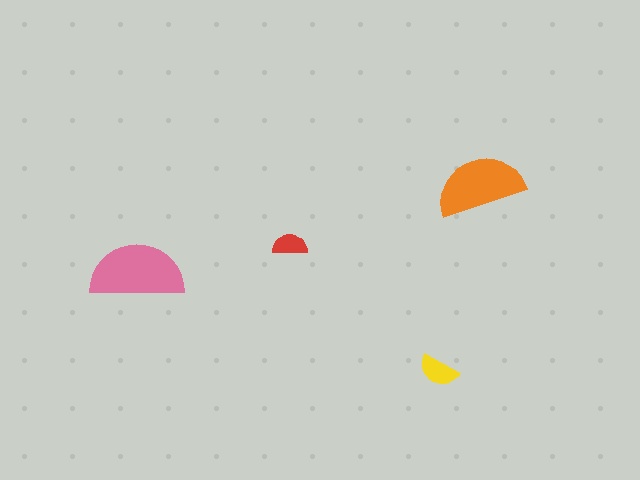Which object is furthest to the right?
The orange semicircle is rightmost.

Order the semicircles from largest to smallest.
the pink one, the orange one, the yellow one, the red one.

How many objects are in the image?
There are 4 objects in the image.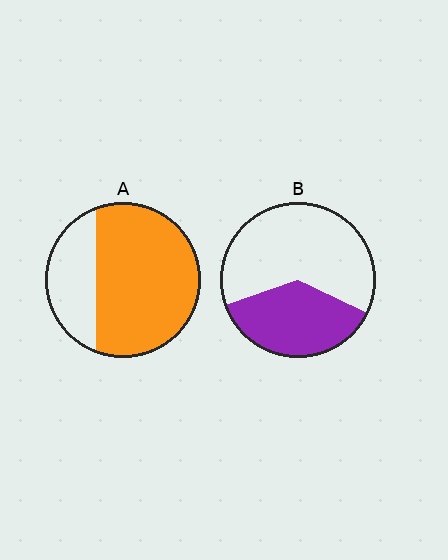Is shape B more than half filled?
No.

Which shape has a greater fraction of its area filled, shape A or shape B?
Shape A.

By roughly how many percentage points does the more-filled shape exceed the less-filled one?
By roughly 35 percentage points (A over B).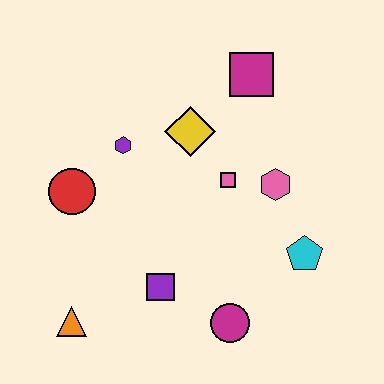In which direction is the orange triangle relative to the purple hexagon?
The orange triangle is below the purple hexagon.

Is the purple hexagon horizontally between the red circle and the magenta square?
Yes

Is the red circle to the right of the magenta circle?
No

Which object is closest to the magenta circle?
The purple square is closest to the magenta circle.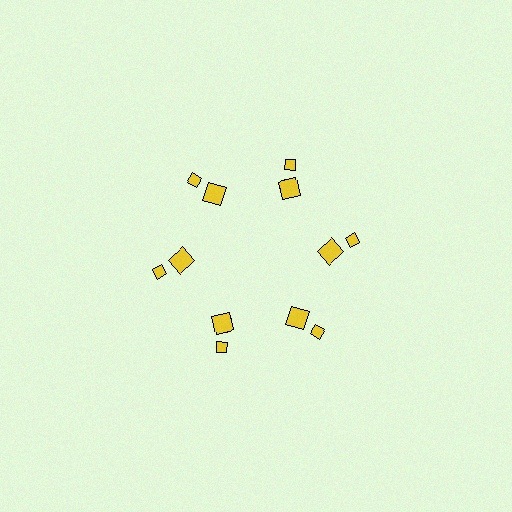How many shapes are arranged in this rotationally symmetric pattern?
There are 12 shapes, arranged in 6 groups of 2.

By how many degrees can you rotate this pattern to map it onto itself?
The pattern maps onto itself every 60 degrees of rotation.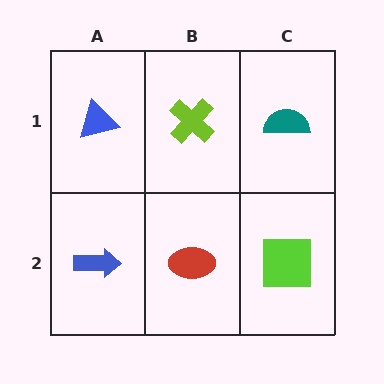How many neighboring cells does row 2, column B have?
3.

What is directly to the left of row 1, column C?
A lime cross.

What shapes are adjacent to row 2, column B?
A lime cross (row 1, column B), a blue arrow (row 2, column A), a lime square (row 2, column C).